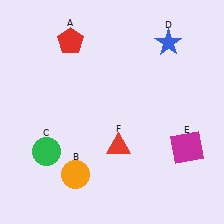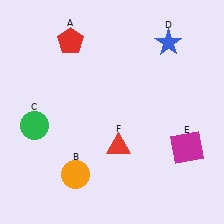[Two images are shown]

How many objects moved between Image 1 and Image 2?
1 object moved between the two images.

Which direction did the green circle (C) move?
The green circle (C) moved up.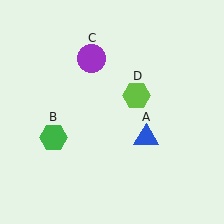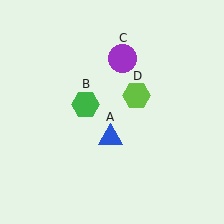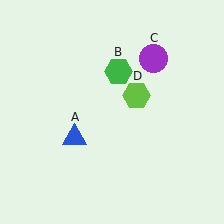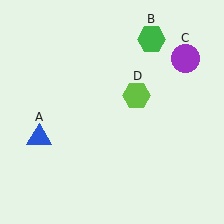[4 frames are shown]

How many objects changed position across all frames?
3 objects changed position: blue triangle (object A), green hexagon (object B), purple circle (object C).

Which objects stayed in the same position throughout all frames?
Lime hexagon (object D) remained stationary.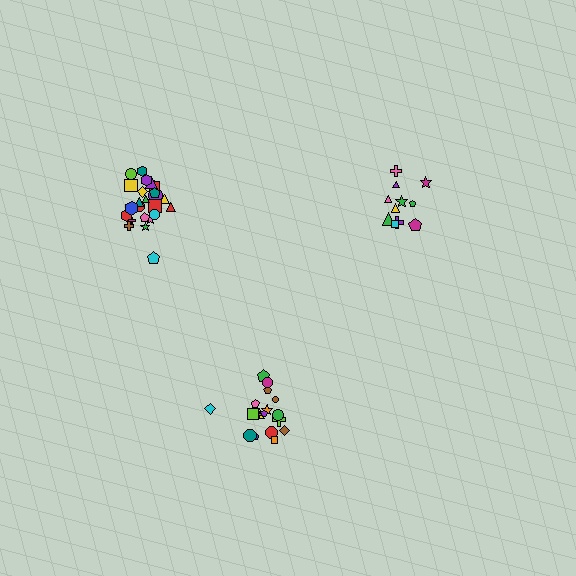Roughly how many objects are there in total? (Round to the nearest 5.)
Roughly 55 objects in total.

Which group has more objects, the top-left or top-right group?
The top-left group.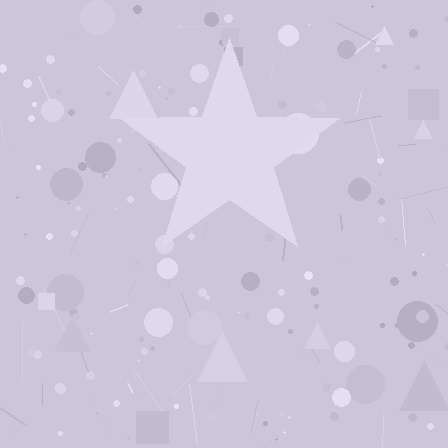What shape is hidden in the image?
A star is hidden in the image.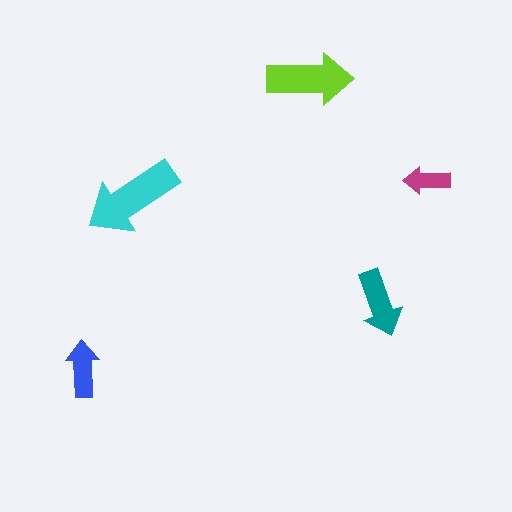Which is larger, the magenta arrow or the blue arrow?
The blue one.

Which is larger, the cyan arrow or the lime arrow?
The cyan one.